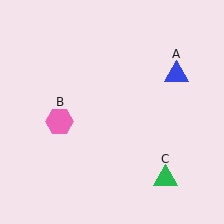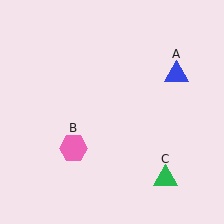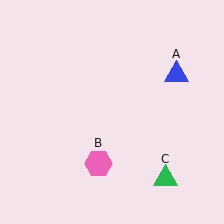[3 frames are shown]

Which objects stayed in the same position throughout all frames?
Blue triangle (object A) and green triangle (object C) remained stationary.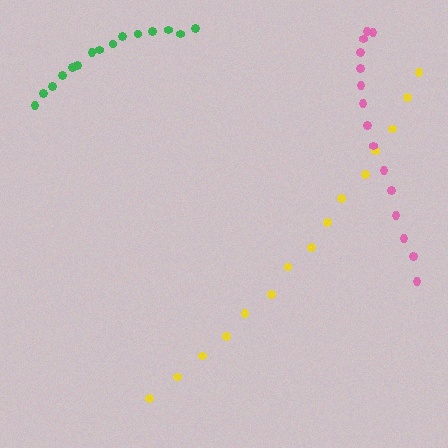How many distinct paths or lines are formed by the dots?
There are 3 distinct paths.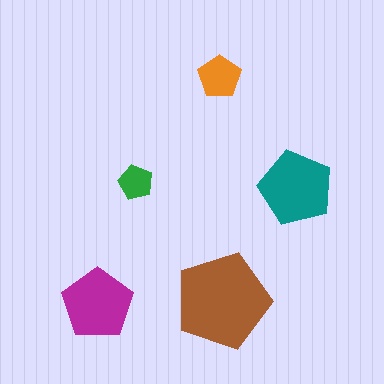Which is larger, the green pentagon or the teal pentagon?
The teal one.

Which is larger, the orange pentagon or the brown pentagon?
The brown one.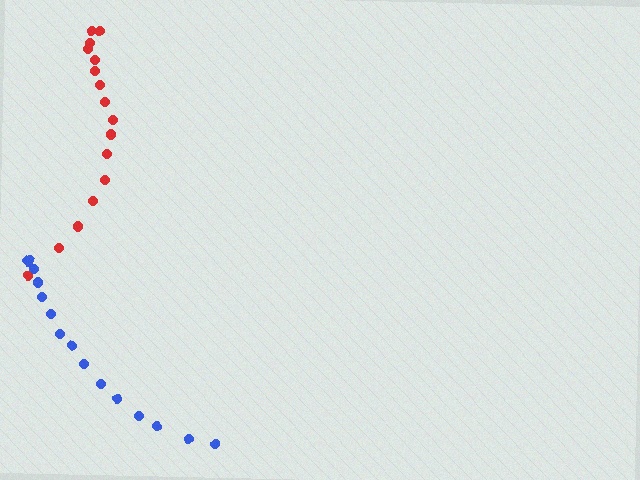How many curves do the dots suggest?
There are 2 distinct paths.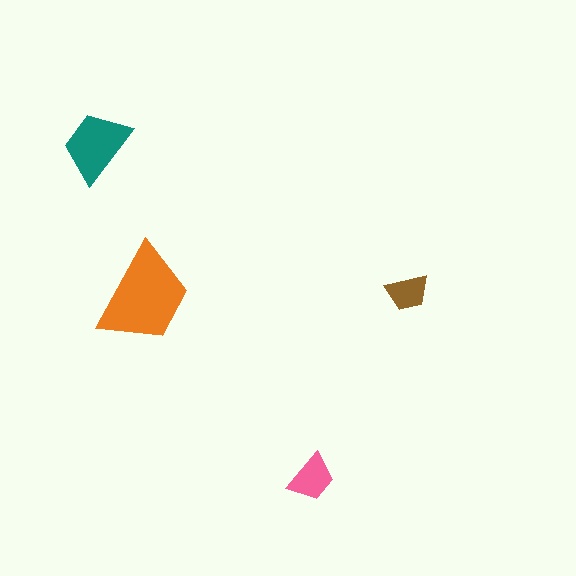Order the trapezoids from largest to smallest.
the orange one, the teal one, the pink one, the brown one.